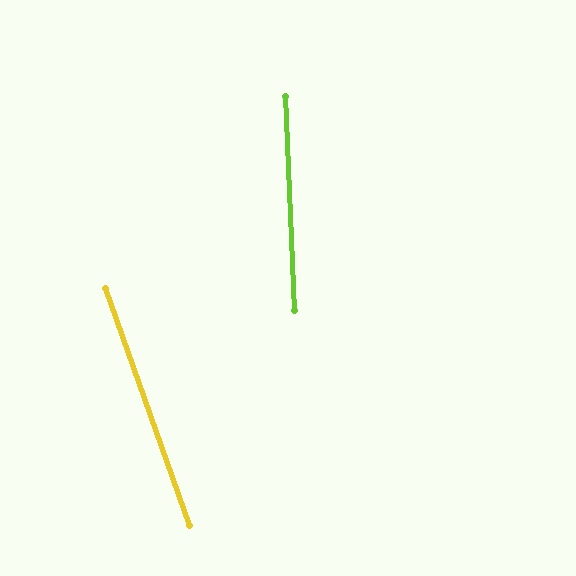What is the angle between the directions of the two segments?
Approximately 17 degrees.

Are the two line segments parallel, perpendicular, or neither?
Neither parallel nor perpendicular — they differ by about 17°.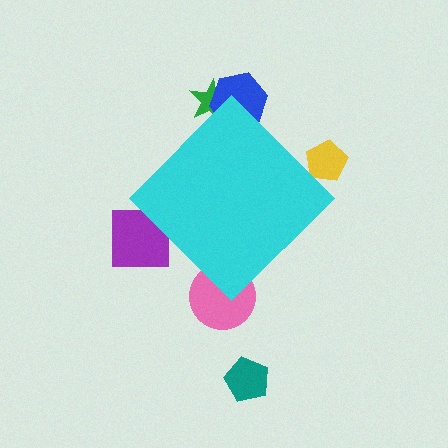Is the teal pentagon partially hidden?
No, the teal pentagon is fully visible.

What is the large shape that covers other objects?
A cyan diamond.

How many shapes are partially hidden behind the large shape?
5 shapes are partially hidden.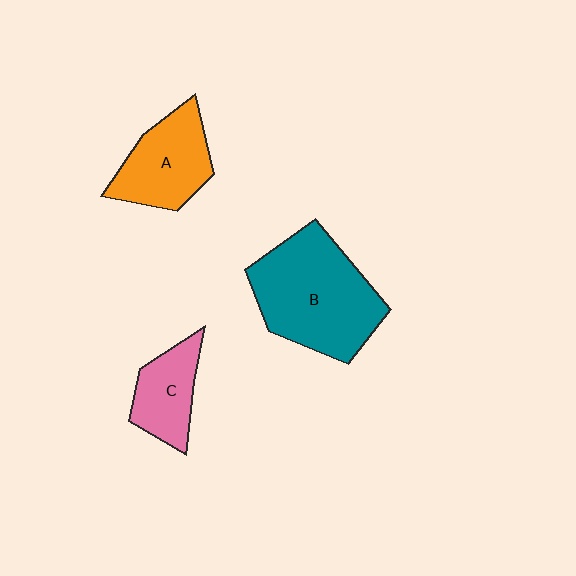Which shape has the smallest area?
Shape C (pink).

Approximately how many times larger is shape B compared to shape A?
Approximately 1.7 times.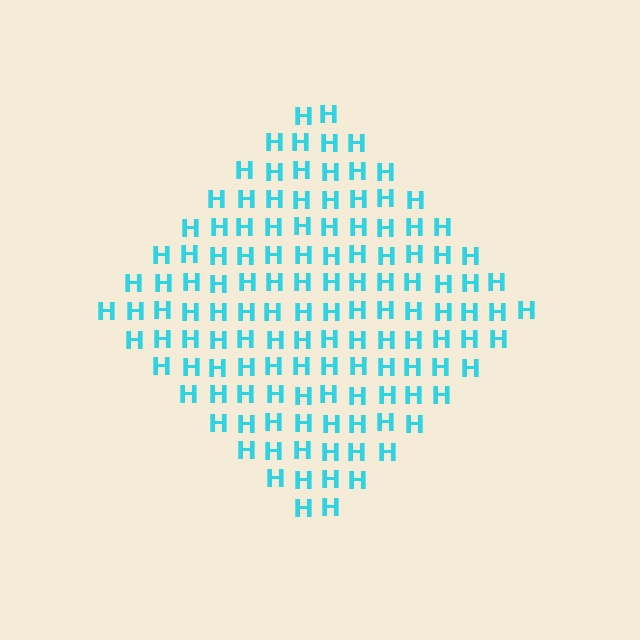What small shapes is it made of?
It is made of small letter H's.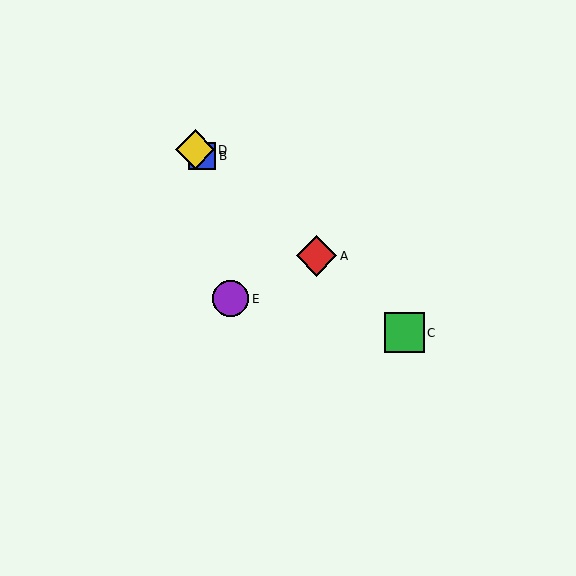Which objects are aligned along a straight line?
Objects A, B, C, D are aligned along a straight line.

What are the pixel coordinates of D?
Object D is at (195, 150).